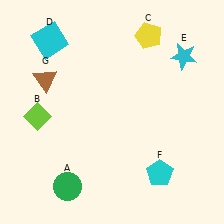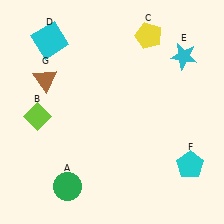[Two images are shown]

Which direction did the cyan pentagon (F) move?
The cyan pentagon (F) moved right.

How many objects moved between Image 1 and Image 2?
1 object moved between the two images.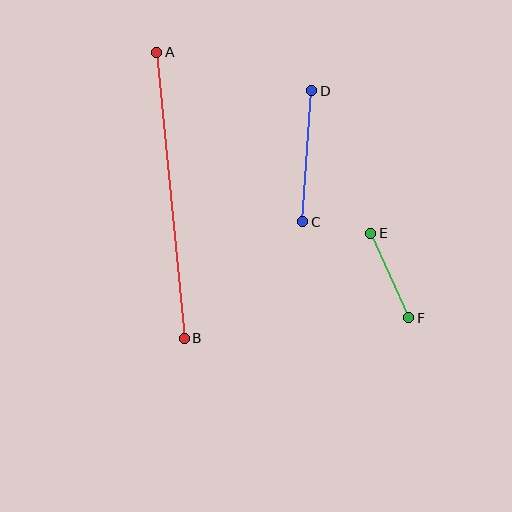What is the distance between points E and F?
The distance is approximately 93 pixels.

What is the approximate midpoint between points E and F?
The midpoint is at approximately (390, 276) pixels.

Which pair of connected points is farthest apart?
Points A and B are farthest apart.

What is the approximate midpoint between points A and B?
The midpoint is at approximately (171, 195) pixels.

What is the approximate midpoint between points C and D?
The midpoint is at approximately (307, 156) pixels.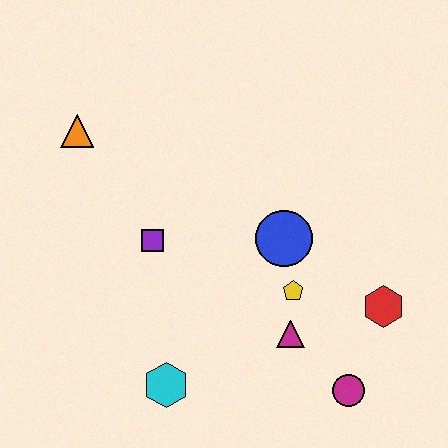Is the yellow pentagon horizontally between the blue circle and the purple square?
No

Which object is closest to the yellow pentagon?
The magenta triangle is closest to the yellow pentagon.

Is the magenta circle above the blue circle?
No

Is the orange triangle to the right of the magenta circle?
No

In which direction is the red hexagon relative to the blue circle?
The red hexagon is to the right of the blue circle.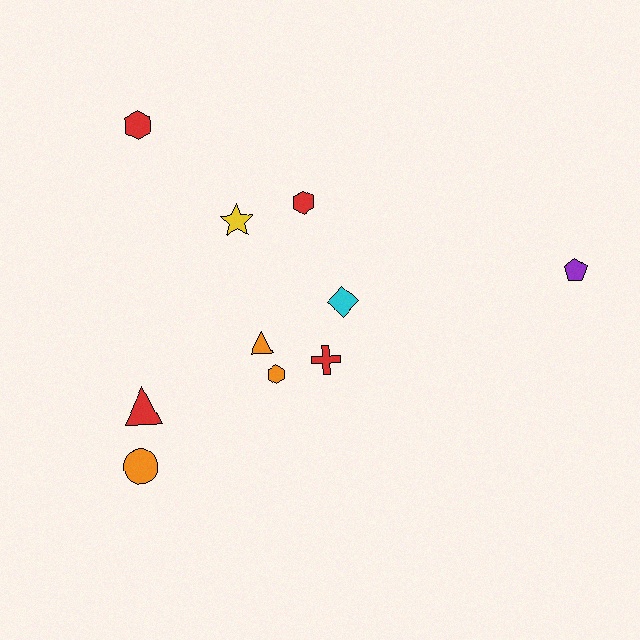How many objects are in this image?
There are 10 objects.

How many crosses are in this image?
There is 1 cross.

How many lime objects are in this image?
There are no lime objects.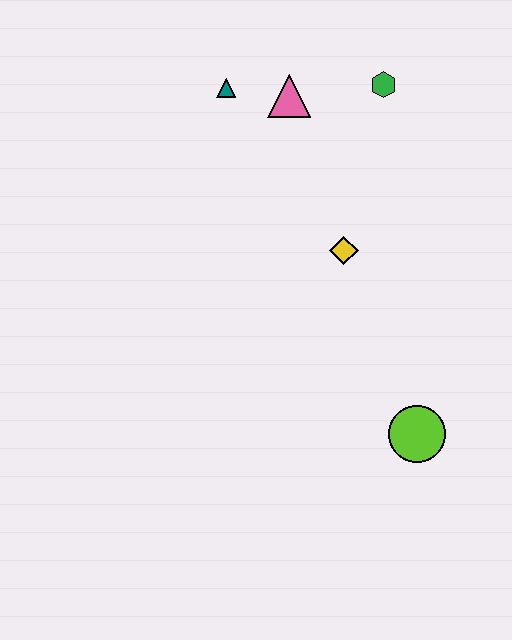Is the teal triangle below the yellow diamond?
No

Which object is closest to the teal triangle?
The pink triangle is closest to the teal triangle.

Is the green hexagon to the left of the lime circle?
Yes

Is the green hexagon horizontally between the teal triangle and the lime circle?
Yes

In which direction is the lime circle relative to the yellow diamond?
The lime circle is below the yellow diamond.